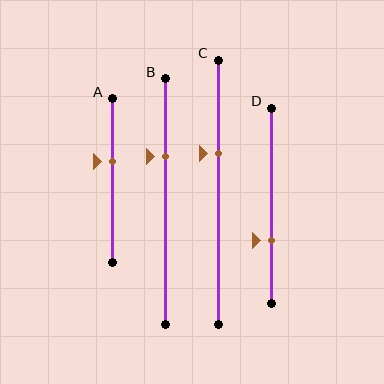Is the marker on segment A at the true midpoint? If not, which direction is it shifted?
No, the marker on segment A is shifted upward by about 12% of the segment length.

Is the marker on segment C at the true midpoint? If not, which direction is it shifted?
No, the marker on segment C is shifted upward by about 15% of the segment length.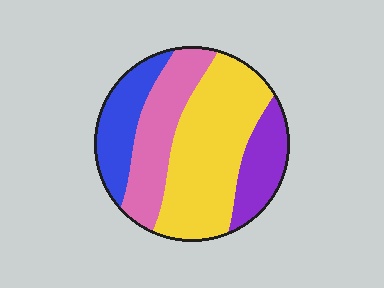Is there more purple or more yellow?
Yellow.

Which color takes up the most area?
Yellow, at roughly 45%.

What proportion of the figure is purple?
Purple takes up about one sixth (1/6) of the figure.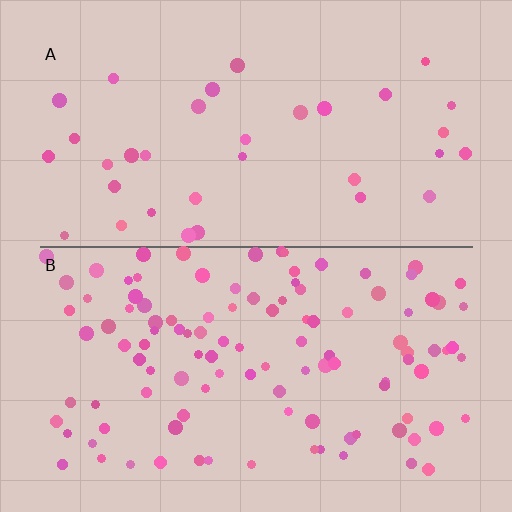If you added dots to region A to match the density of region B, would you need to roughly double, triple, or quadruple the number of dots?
Approximately triple.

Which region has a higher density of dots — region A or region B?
B (the bottom).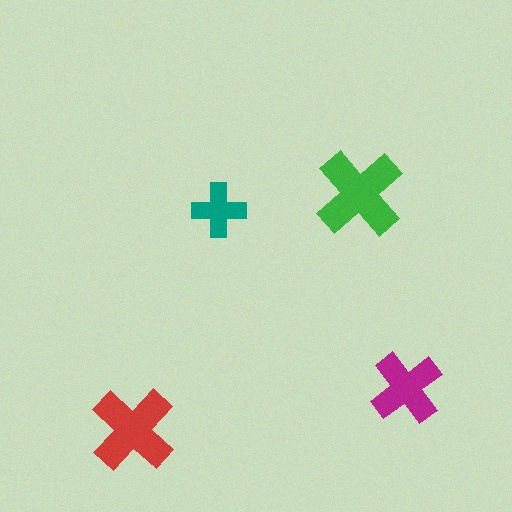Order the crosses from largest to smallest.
the green one, the red one, the magenta one, the teal one.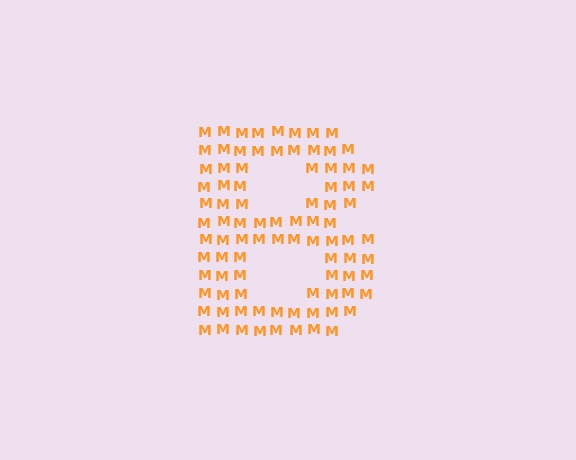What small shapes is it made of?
It is made of small letter M's.